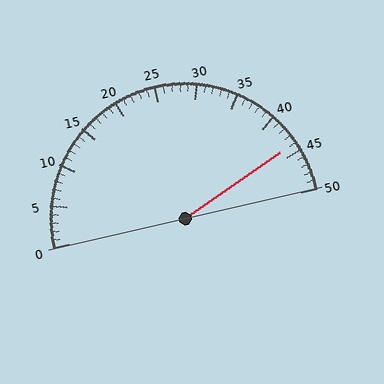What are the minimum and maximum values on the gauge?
The gauge ranges from 0 to 50.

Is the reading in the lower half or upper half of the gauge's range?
The reading is in the upper half of the range (0 to 50).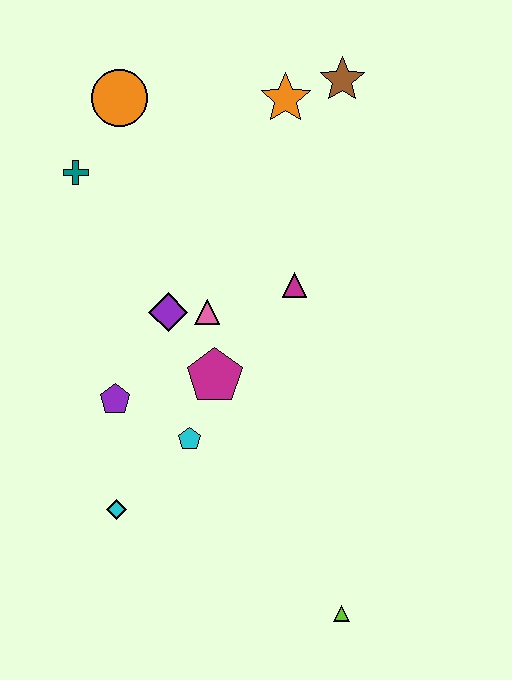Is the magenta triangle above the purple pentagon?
Yes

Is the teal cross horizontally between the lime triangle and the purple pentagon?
No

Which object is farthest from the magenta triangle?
The lime triangle is farthest from the magenta triangle.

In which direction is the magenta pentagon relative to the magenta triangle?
The magenta pentagon is below the magenta triangle.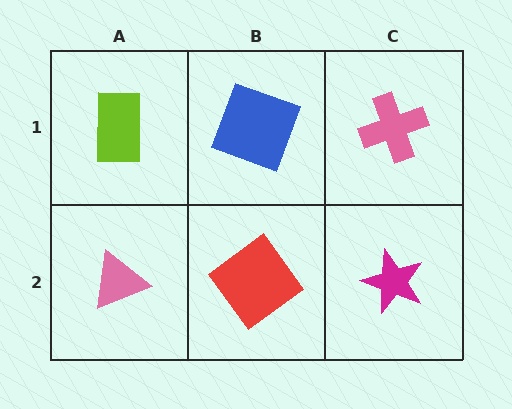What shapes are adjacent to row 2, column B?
A blue square (row 1, column B), a pink triangle (row 2, column A), a magenta star (row 2, column C).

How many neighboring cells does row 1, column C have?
2.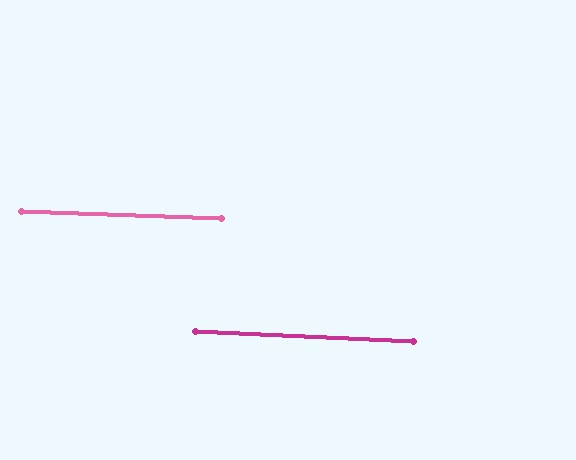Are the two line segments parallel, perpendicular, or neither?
Parallel — their directions differ by only 0.9°.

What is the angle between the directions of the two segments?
Approximately 1 degree.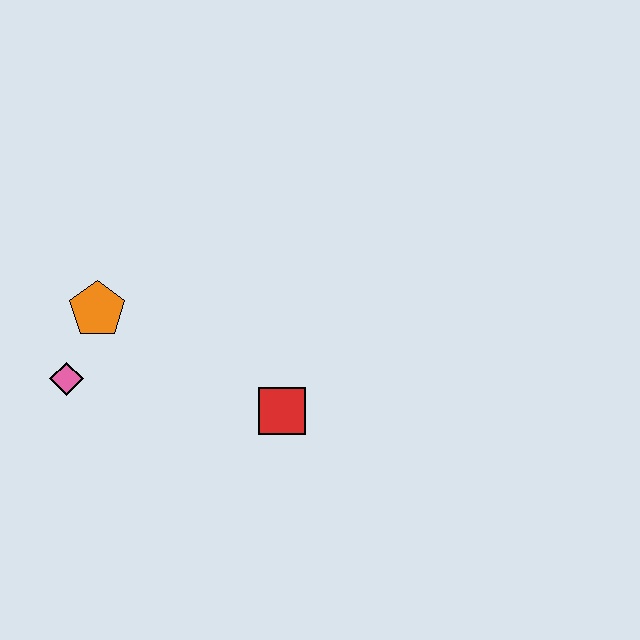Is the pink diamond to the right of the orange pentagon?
No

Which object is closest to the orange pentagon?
The pink diamond is closest to the orange pentagon.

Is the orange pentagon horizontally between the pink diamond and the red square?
Yes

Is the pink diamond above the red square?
Yes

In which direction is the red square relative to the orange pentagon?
The red square is to the right of the orange pentagon.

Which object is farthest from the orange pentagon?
The red square is farthest from the orange pentagon.